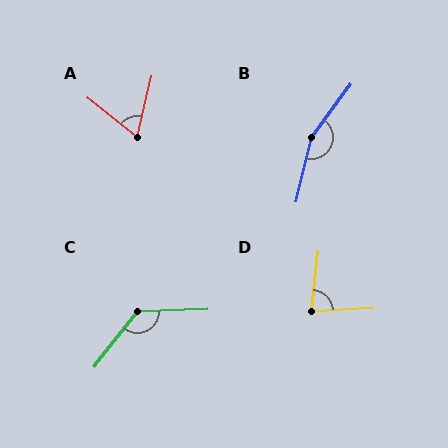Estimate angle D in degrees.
Approximately 81 degrees.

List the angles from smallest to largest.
A (65°), D (81°), C (130°), B (157°).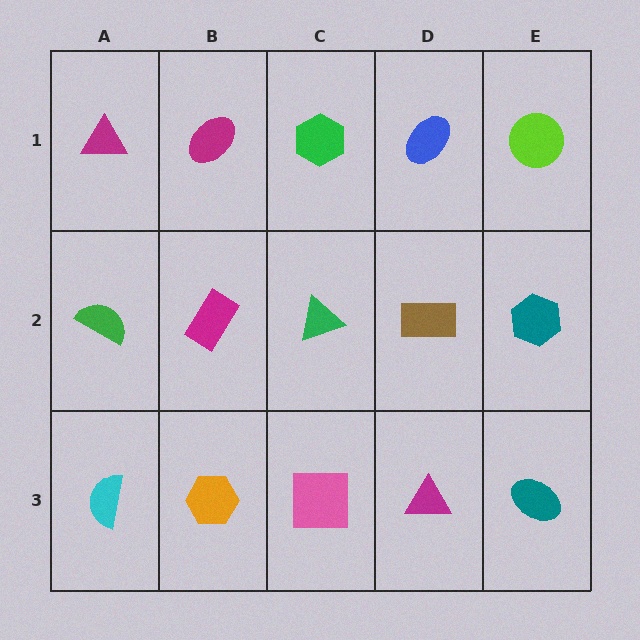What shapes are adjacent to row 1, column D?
A brown rectangle (row 2, column D), a green hexagon (row 1, column C), a lime circle (row 1, column E).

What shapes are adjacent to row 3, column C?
A green triangle (row 2, column C), an orange hexagon (row 3, column B), a magenta triangle (row 3, column D).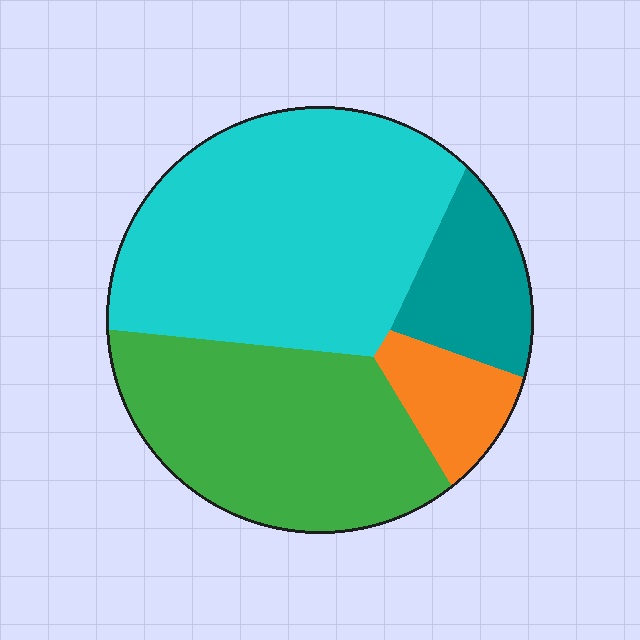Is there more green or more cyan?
Cyan.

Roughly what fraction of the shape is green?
Green takes up about one third (1/3) of the shape.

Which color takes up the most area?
Cyan, at roughly 45%.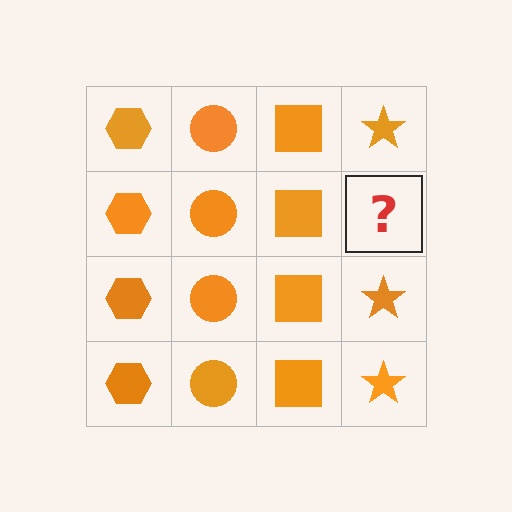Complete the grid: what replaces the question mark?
The question mark should be replaced with an orange star.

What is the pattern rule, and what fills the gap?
The rule is that each column has a consistent shape. The gap should be filled with an orange star.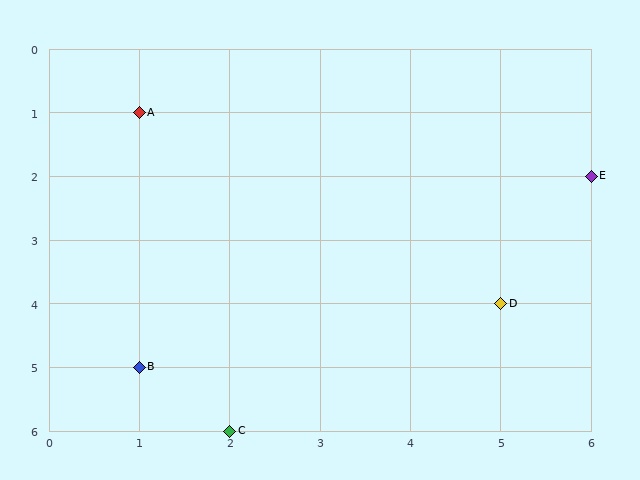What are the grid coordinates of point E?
Point E is at grid coordinates (6, 2).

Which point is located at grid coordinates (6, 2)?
Point E is at (6, 2).